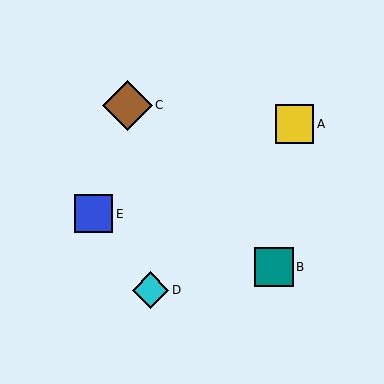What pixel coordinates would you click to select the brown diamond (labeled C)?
Click at (128, 105) to select the brown diamond C.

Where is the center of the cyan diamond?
The center of the cyan diamond is at (150, 290).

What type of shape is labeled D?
Shape D is a cyan diamond.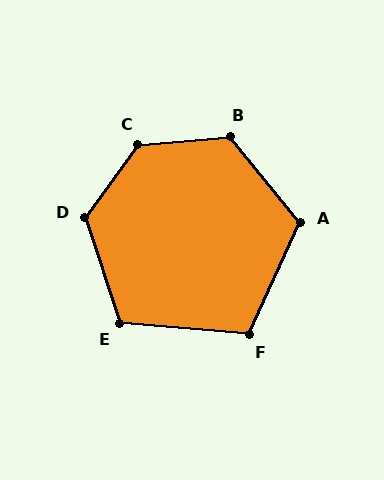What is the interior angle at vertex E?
Approximately 113 degrees (obtuse).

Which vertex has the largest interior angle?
C, at approximately 131 degrees.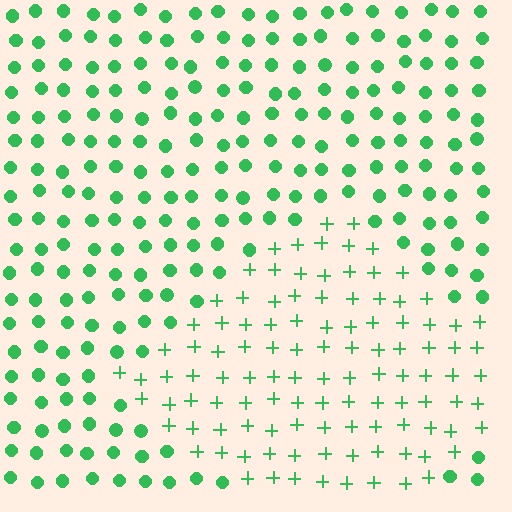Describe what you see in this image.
The image is filled with small green elements arranged in a uniform grid. A diamond-shaped region contains plus signs, while the surrounding area contains circles. The boundary is defined purely by the change in element shape.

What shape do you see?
I see a diamond.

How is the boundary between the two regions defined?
The boundary is defined by a change in element shape: plus signs inside vs. circles outside. All elements share the same color and spacing.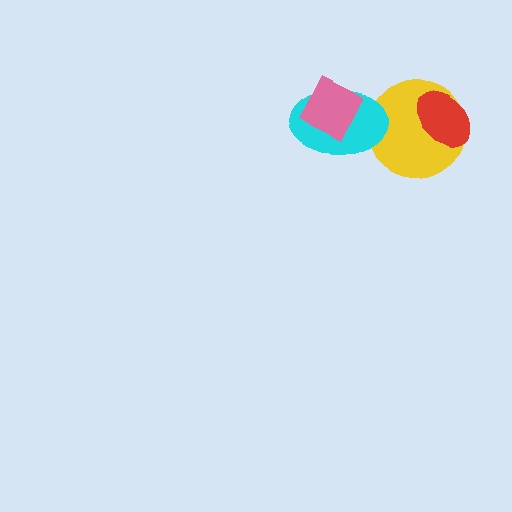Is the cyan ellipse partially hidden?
Yes, it is partially covered by another shape.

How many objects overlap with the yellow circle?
2 objects overlap with the yellow circle.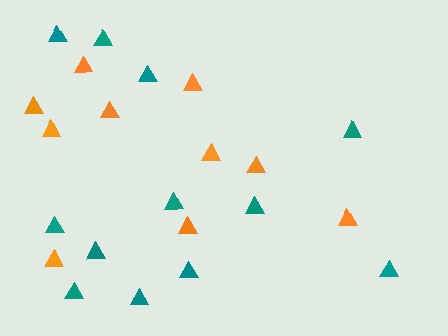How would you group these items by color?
There are 2 groups: one group of orange triangles (10) and one group of teal triangles (12).